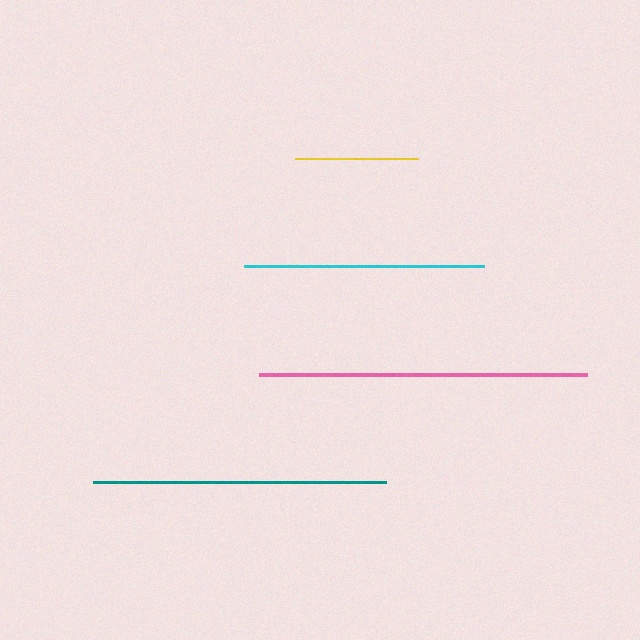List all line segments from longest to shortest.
From longest to shortest: pink, teal, cyan, yellow.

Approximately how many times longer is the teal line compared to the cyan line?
The teal line is approximately 1.2 times the length of the cyan line.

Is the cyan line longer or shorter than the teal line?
The teal line is longer than the cyan line.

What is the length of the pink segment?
The pink segment is approximately 328 pixels long.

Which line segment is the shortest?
The yellow line is the shortest at approximately 122 pixels.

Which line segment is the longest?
The pink line is the longest at approximately 328 pixels.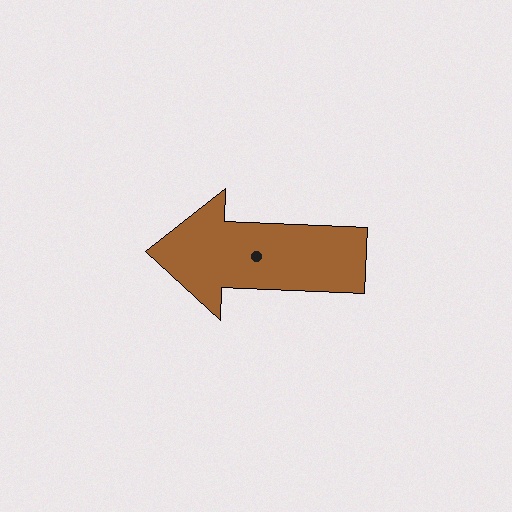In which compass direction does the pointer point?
West.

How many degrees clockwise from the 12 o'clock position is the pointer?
Approximately 272 degrees.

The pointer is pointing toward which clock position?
Roughly 9 o'clock.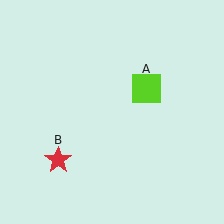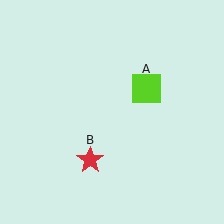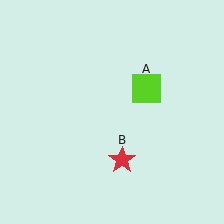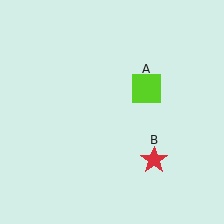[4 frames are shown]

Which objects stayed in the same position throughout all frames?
Lime square (object A) remained stationary.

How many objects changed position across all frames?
1 object changed position: red star (object B).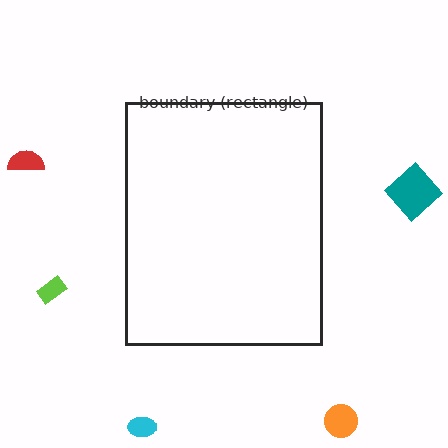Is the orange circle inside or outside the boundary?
Outside.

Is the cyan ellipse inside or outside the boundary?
Outside.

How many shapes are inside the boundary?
0 inside, 5 outside.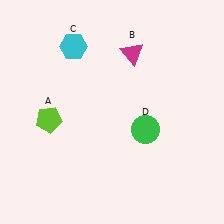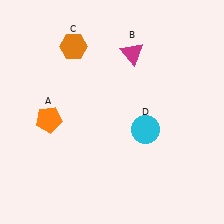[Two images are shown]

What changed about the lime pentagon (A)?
In Image 1, A is lime. In Image 2, it changed to orange.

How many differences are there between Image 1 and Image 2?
There are 3 differences between the two images.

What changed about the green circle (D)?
In Image 1, D is green. In Image 2, it changed to cyan.